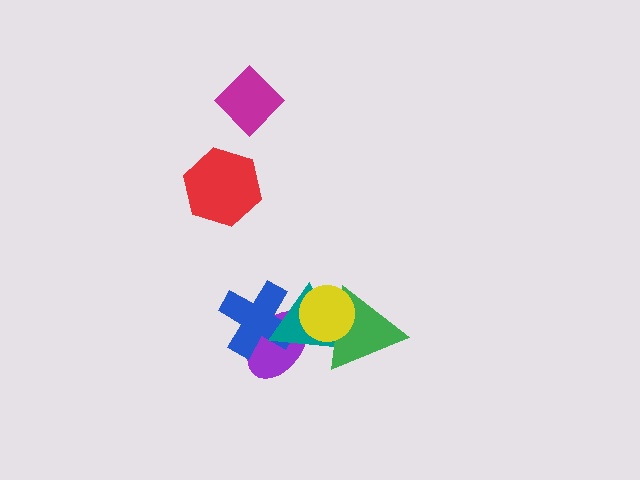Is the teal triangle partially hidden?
Yes, it is partially covered by another shape.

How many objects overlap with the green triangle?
2 objects overlap with the green triangle.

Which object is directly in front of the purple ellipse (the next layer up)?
The blue cross is directly in front of the purple ellipse.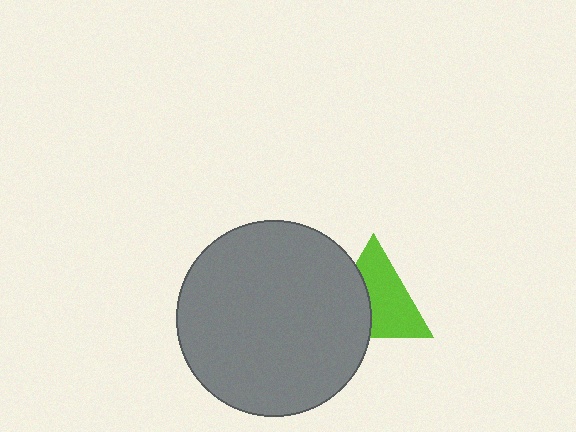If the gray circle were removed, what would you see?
You would see the complete lime triangle.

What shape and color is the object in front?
The object in front is a gray circle.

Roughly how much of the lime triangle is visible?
About half of it is visible (roughly 61%).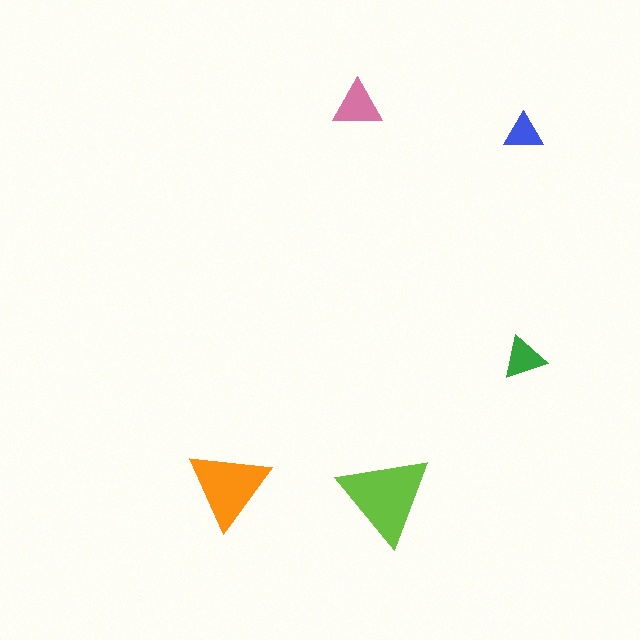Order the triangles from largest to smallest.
the lime one, the orange one, the pink one, the green one, the blue one.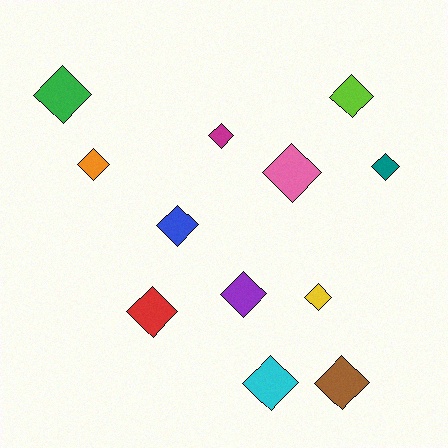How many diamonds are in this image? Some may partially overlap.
There are 12 diamonds.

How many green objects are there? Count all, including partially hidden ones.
There is 1 green object.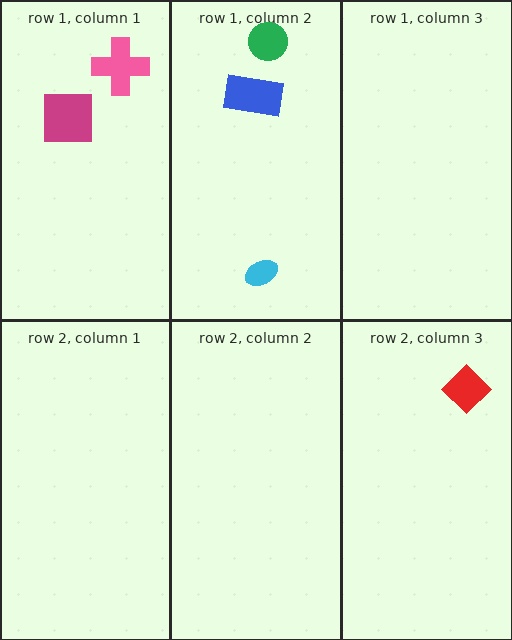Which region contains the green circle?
The row 1, column 2 region.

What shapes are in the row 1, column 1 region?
The magenta square, the pink cross.